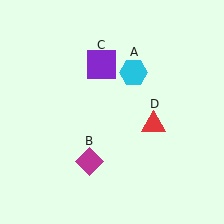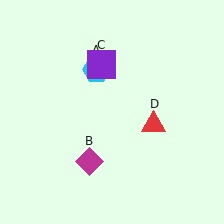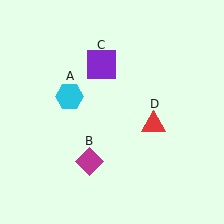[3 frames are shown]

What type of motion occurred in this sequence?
The cyan hexagon (object A) rotated counterclockwise around the center of the scene.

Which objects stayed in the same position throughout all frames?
Magenta diamond (object B) and purple square (object C) and red triangle (object D) remained stationary.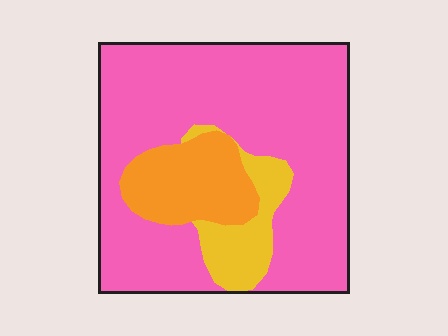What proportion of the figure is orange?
Orange takes up about one sixth (1/6) of the figure.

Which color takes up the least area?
Yellow, at roughly 10%.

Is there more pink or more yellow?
Pink.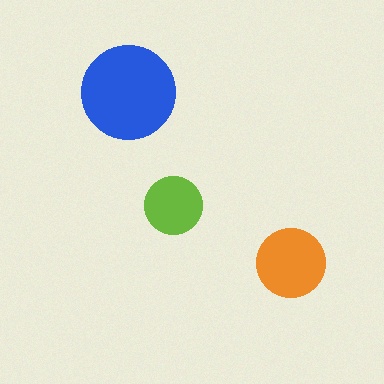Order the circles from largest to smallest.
the blue one, the orange one, the lime one.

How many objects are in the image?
There are 3 objects in the image.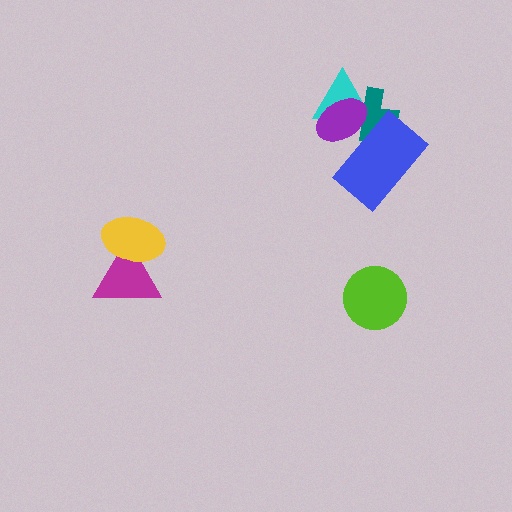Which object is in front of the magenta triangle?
The yellow ellipse is in front of the magenta triangle.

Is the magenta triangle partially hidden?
Yes, it is partially covered by another shape.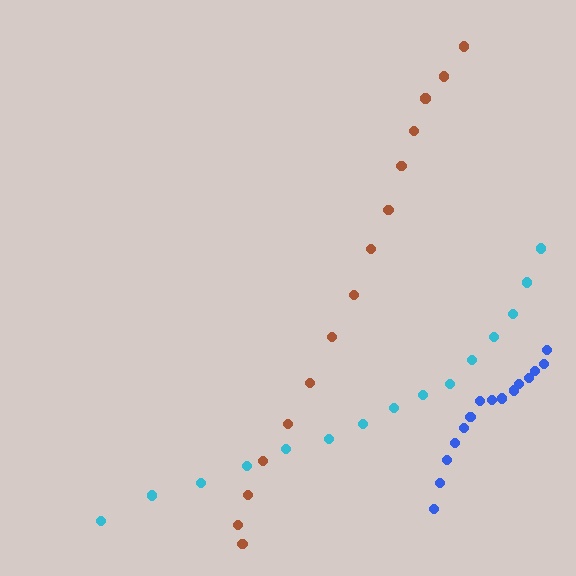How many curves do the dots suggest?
There are 3 distinct paths.